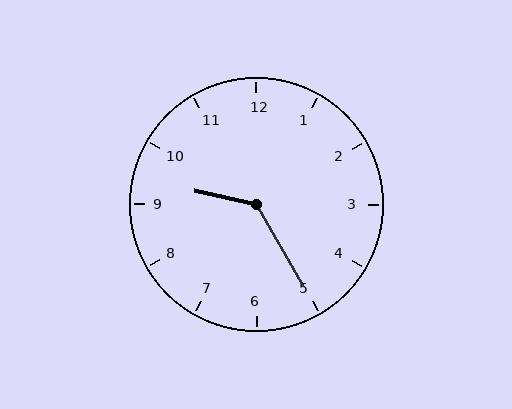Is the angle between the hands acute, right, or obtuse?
It is obtuse.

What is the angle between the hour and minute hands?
Approximately 132 degrees.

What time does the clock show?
9:25.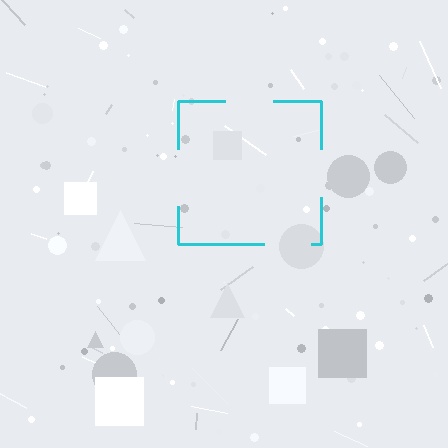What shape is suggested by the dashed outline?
The dashed outline suggests a square.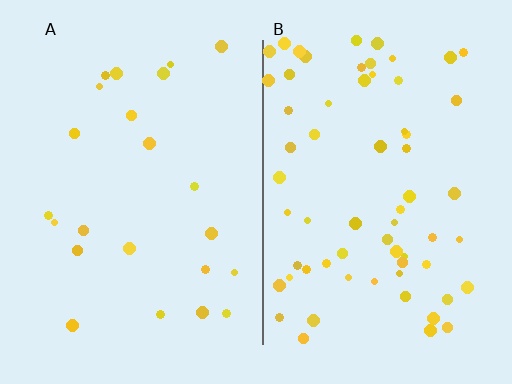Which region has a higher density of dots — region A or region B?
B (the right).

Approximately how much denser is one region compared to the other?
Approximately 2.8× — region B over region A.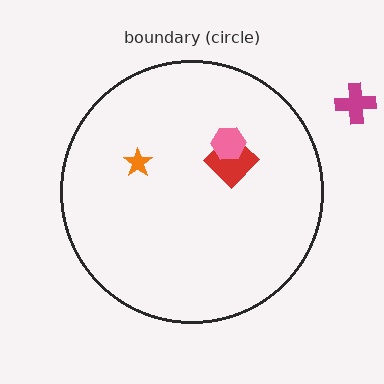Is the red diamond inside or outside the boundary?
Inside.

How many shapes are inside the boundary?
3 inside, 1 outside.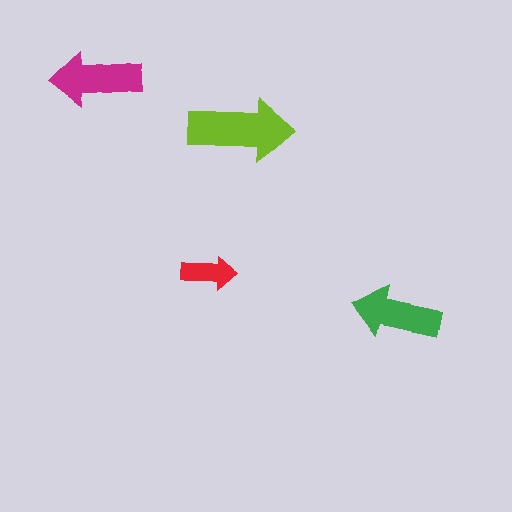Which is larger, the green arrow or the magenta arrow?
The magenta one.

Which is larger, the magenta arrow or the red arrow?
The magenta one.